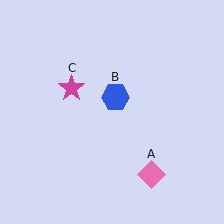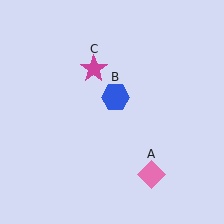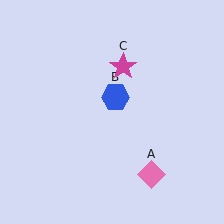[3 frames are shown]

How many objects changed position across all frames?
1 object changed position: magenta star (object C).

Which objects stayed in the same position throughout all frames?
Pink diamond (object A) and blue hexagon (object B) remained stationary.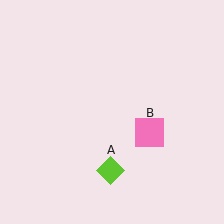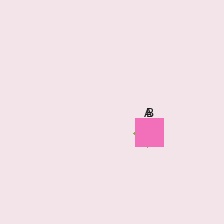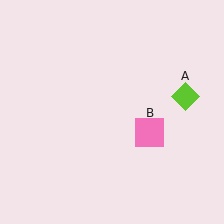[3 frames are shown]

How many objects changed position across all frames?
1 object changed position: lime diamond (object A).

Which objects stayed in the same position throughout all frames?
Pink square (object B) remained stationary.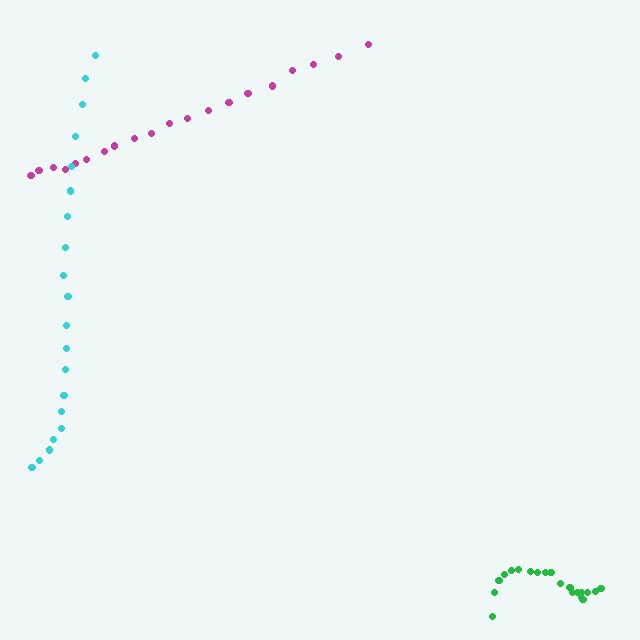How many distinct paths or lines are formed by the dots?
There are 3 distinct paths.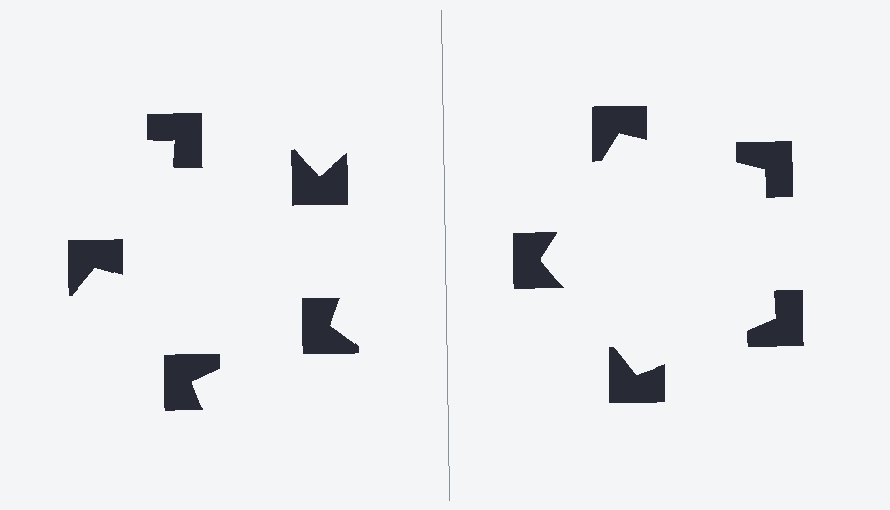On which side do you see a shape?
An illusory pentagon appears on the right side. On the left side the wedge cuts are rotated, so no coherent shape forms.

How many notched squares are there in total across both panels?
10 — 5 on each side.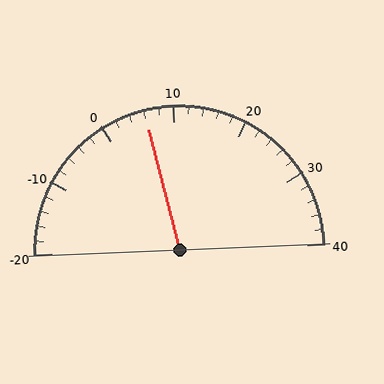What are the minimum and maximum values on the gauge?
The gauge ranges from -20 to 40.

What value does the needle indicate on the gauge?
The needle indicates approximately 6.